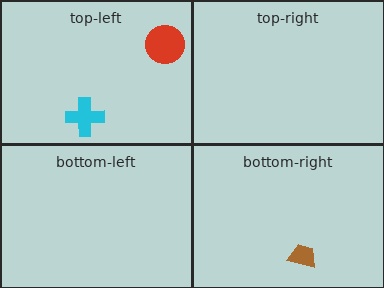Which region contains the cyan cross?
The top-left region.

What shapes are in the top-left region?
The red circle, the cyan cross.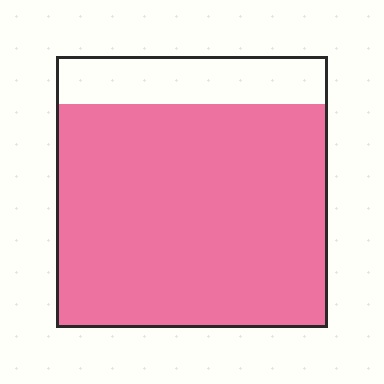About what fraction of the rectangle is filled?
About five sixths (5/6).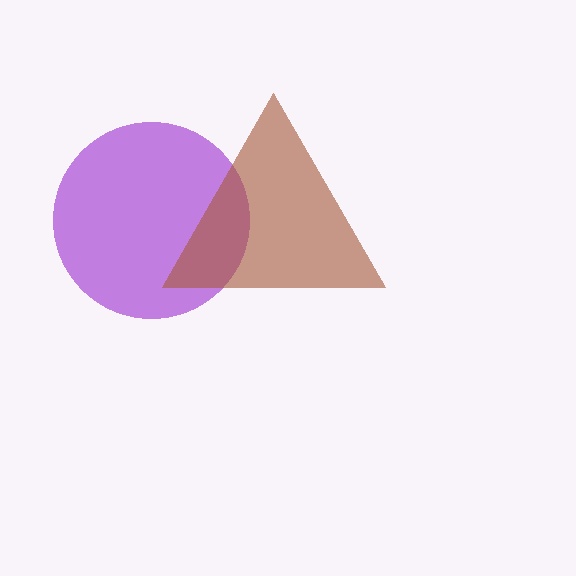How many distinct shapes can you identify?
There are 2 distinct shapes: a purple circle, a brown triangle.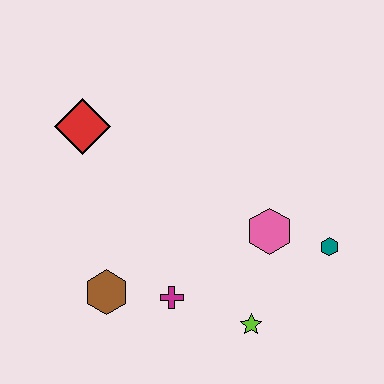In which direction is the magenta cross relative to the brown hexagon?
The magenta cross is to the right of the brown hexagon.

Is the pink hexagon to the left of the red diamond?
No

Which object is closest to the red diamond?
The brown hexagon is closest to the red diamond.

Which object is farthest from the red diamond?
The teal hexagon is farthest from the red diamond.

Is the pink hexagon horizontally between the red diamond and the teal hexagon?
Yes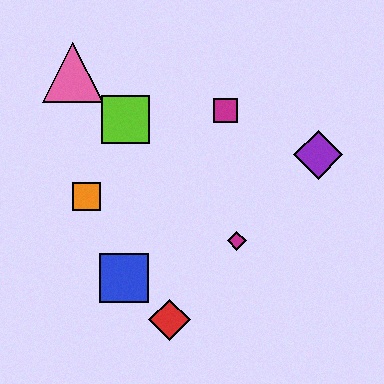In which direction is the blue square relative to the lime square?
The blue square is below the lime square.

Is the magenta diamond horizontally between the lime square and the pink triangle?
No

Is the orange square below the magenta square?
Yes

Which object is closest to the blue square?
The red diamond is closest to the blue square.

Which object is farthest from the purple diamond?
The pink triangle is farthest from the purple diamond.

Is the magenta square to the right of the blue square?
Yes